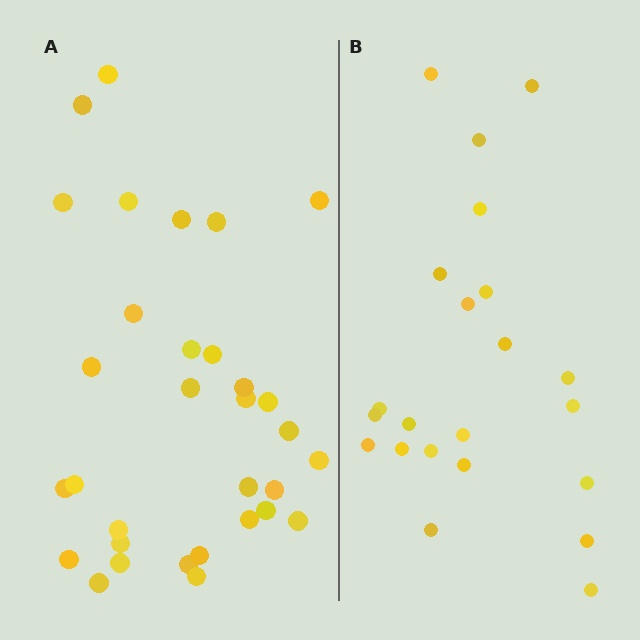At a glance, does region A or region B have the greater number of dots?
Region A (the left region) has more dots.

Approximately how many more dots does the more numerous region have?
Region A has roughly 10 or so more dots than region B.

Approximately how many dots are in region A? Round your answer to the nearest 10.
About 30 dots. (The exact count is 32, which rounds to 30.)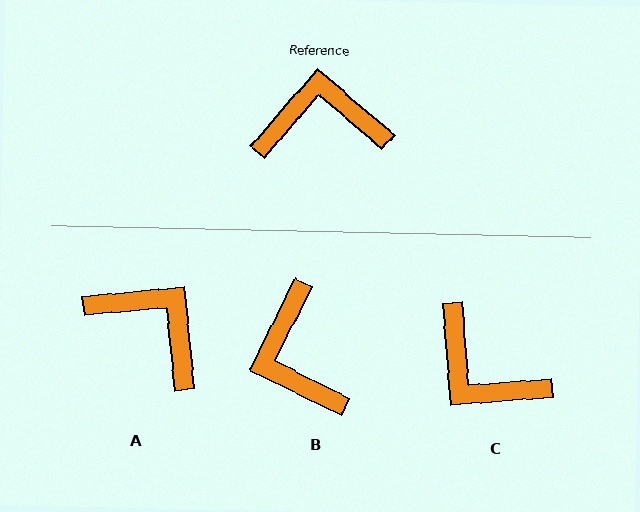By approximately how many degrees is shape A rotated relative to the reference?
Approximately 44 degrees clockwise.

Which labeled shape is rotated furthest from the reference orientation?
C, about 135 degrees away.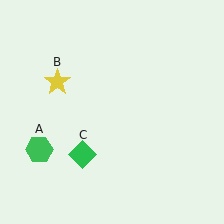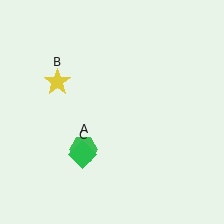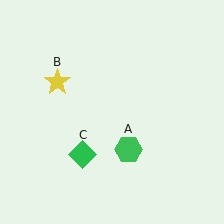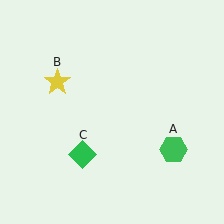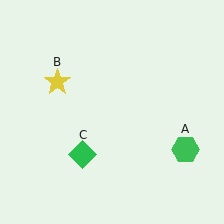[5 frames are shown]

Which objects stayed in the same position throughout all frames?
Yellow star (object B) and green diamond (object C) remained stationary.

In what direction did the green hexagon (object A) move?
The green hexagon (object A) moved right.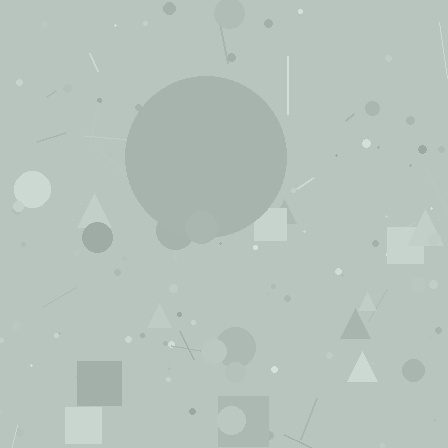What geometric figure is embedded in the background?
A circle is embedded in the background.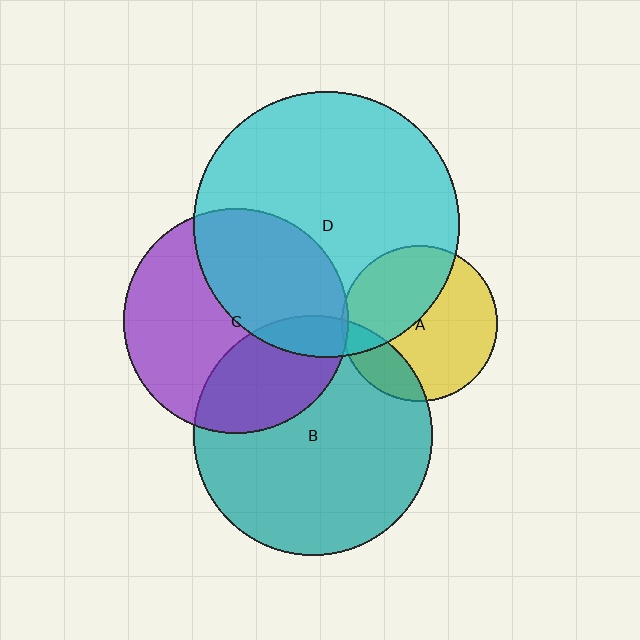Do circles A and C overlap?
Yes.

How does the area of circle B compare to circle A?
Approximately 2.4 times.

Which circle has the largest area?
Circle D (cyan).